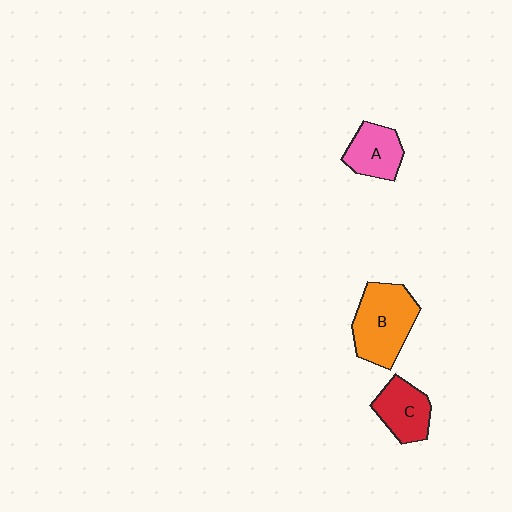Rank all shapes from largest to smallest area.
From largest to smallest: B (orange), C (red), A (pink).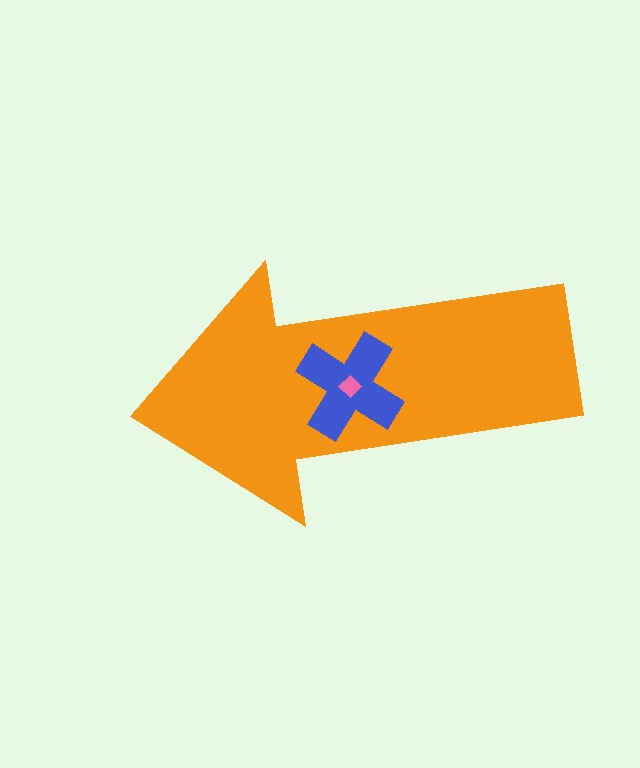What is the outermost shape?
The orange arrow.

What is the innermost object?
The pink diamond.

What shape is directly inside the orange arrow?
The blue cross.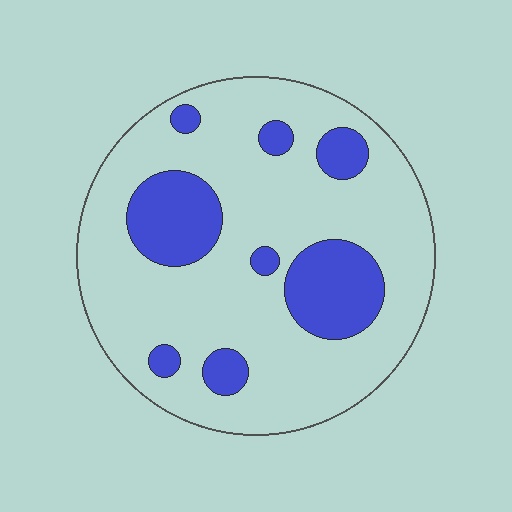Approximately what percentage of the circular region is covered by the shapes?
Approximately 20%.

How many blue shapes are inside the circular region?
8.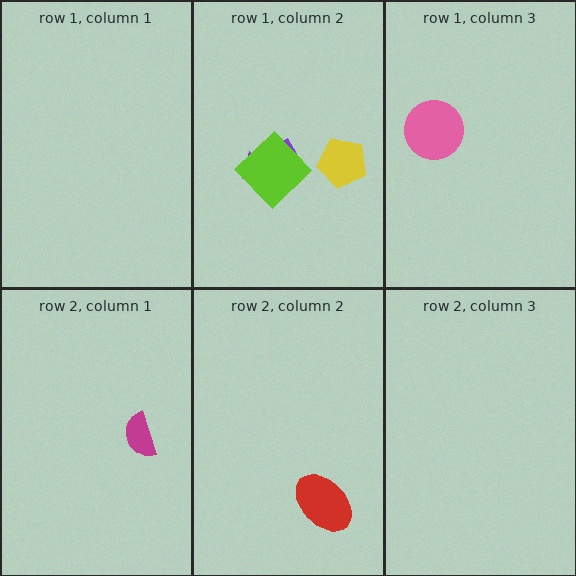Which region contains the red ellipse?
The row 2, column 2 region.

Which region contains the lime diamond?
The row 1, column 2 region.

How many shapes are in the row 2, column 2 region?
1.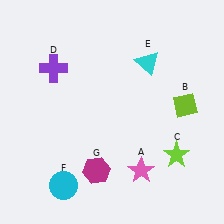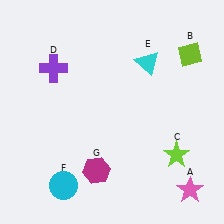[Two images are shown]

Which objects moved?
The objects that moved are: the pink star (A), the lime diamond (B).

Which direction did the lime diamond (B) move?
The lime diamond (B) moved up.